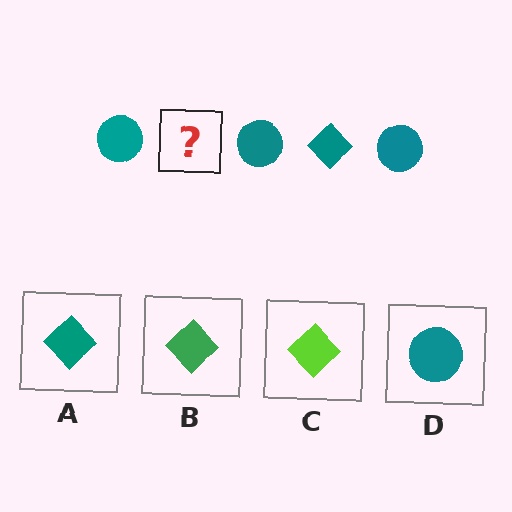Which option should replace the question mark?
Option A.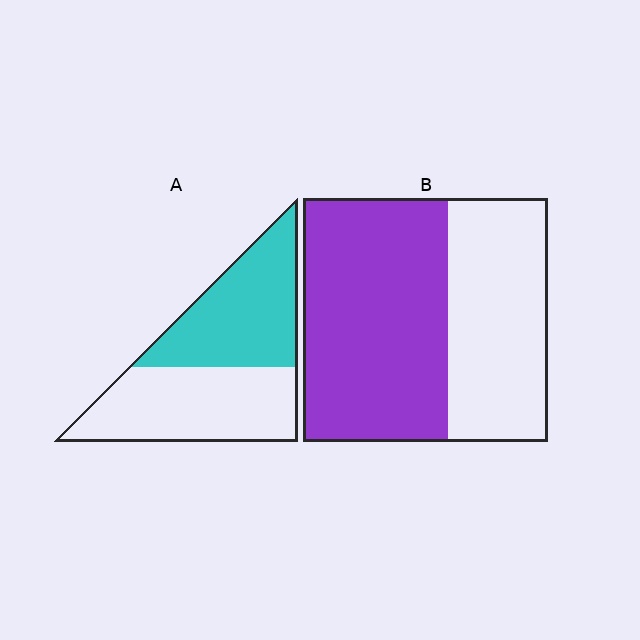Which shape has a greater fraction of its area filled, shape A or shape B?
Shape B.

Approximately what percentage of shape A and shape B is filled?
A is approximately 50% and B is approximately 60%.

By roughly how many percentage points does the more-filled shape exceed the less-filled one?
By roughly 10 percentage points (B over A).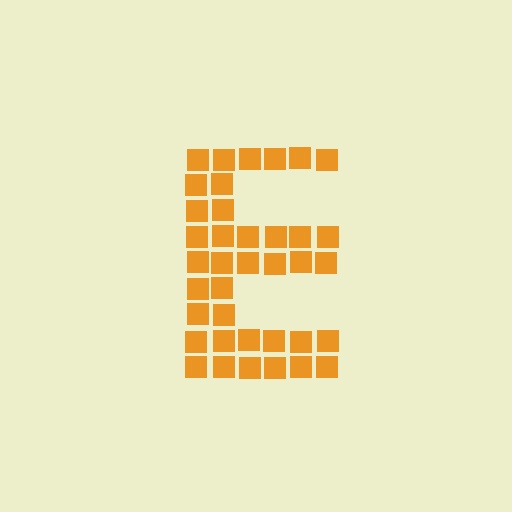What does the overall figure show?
The overall figure shows the letter E.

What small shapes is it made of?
It is made of small squares.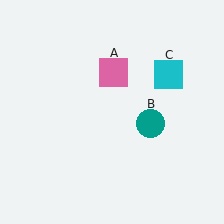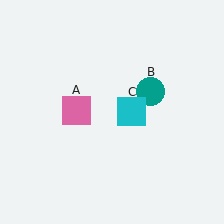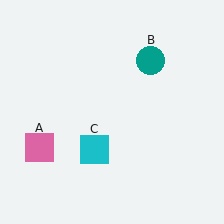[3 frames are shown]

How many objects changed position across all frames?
3 objects changed position: pink square (object A), teal circle (object B), cyan square (object C).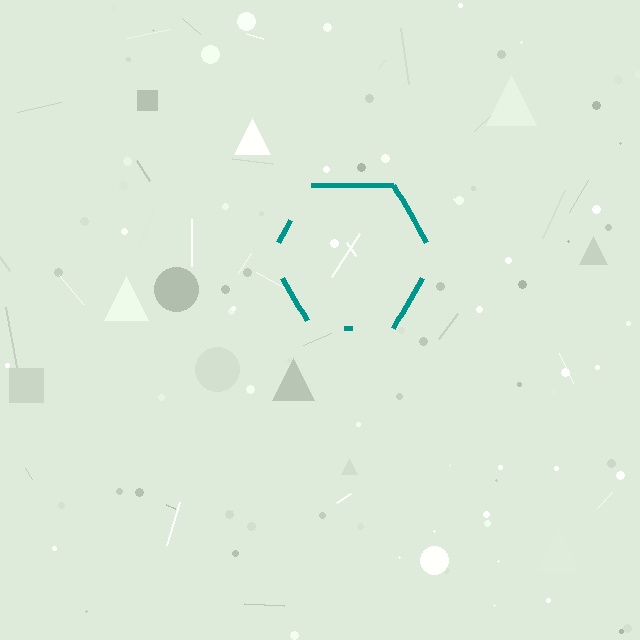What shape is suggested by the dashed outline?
The dashed outline suggests a hexagon.